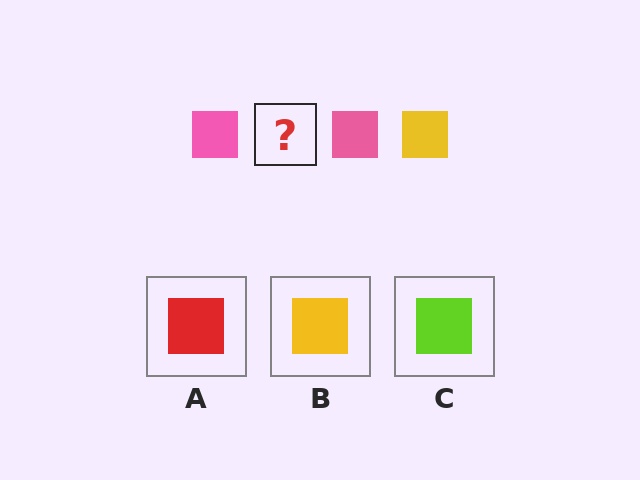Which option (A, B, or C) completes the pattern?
B.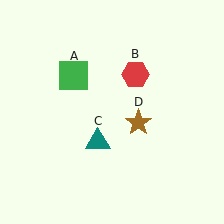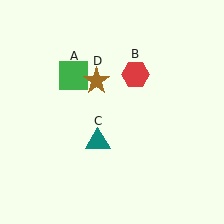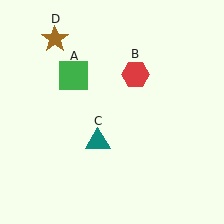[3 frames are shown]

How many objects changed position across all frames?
1 object changed position: brown star (object D).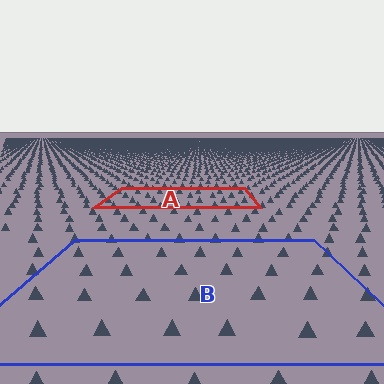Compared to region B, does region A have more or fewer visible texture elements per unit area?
Region A has more texture elements per unit area — they are packed more densely because it is farther away.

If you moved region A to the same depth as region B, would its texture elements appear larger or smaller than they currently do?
They would appear larger. At a closer depth, the same texture elements are projected at a bigger on-screen size.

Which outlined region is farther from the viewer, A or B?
Region A is farther from the viewer — the texture elements inside it appear smaller and more densely packed.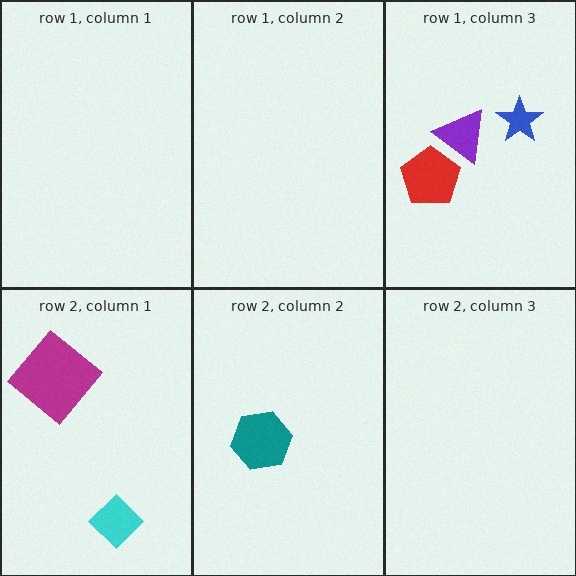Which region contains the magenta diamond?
The row 2, column 1 region.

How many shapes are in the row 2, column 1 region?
2.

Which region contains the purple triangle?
The row 1, column 3 region.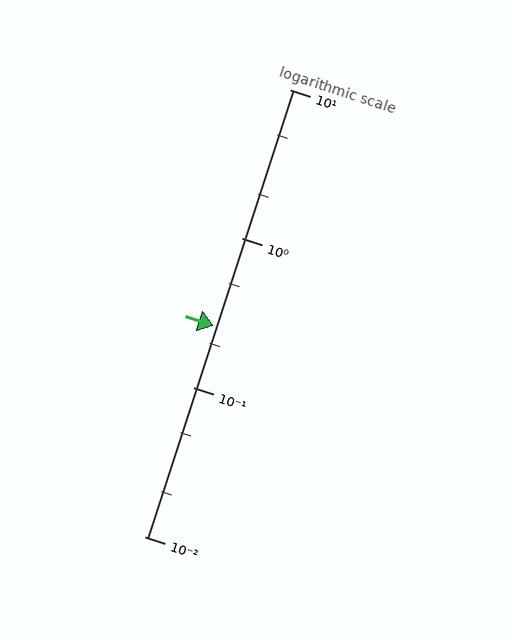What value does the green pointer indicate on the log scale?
The pointer indicates approximately 0.26.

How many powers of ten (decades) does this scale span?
The scale spans 3 decades, from 0.01 to 10.